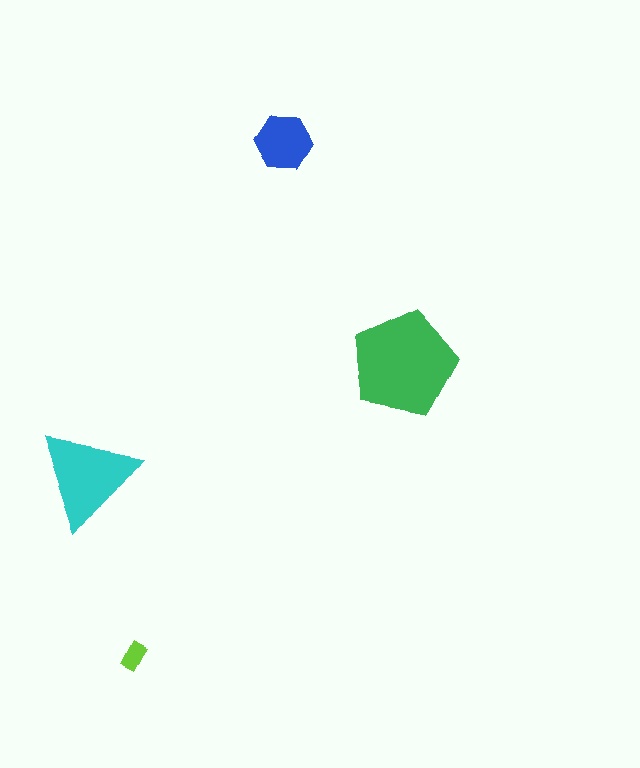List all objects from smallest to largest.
The lime rectangle, the blue hexagon, the cyan triangle, the green pentagon.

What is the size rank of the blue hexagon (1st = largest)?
3rd.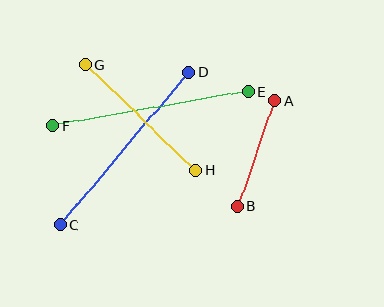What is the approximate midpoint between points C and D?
The midpoint is at approximately (125, 148) pixels.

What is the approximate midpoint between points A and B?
The midpoint is at approximately (256, 153) pixels.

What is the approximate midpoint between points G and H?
The midpoint is at approximately (141, 117) pixels.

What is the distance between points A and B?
The distance is approximately 111 pixels.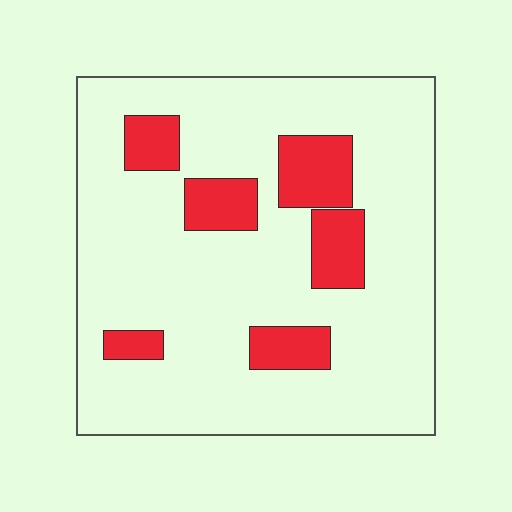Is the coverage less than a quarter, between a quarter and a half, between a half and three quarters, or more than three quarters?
Less than a quarter.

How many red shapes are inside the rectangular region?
6.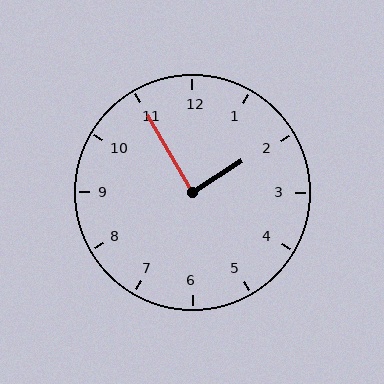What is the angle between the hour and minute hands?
Approximately 88 degrees.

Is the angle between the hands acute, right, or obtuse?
It is right.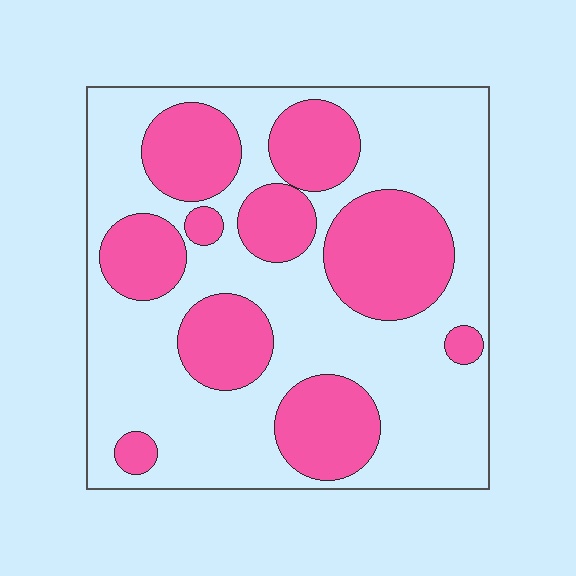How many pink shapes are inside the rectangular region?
10.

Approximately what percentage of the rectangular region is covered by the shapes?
Approximately 35%.